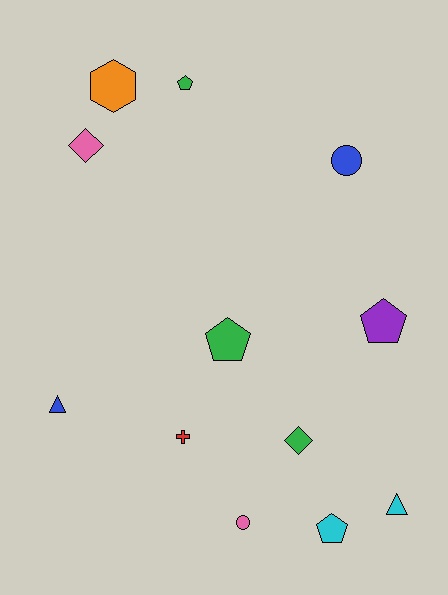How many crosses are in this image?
There is 1 cross.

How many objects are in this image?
There are 12 objects.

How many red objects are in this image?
There is 1 red object.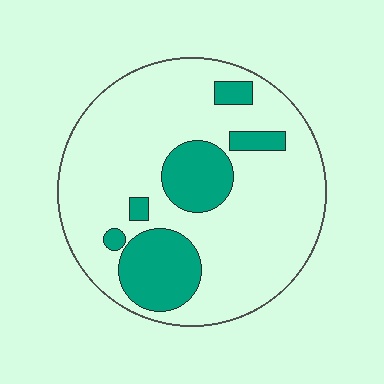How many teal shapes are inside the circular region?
6.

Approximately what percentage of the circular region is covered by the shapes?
Approximately 20%.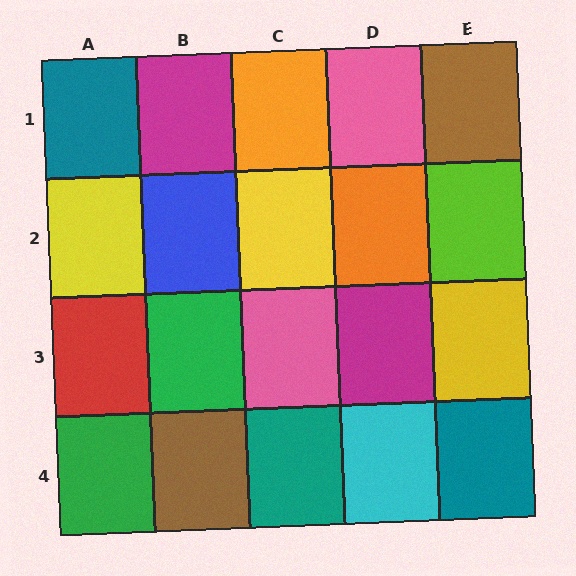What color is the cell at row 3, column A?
Red.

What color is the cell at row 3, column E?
Yellow.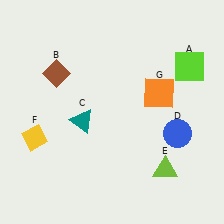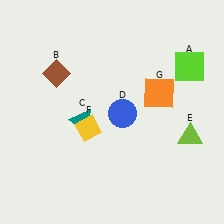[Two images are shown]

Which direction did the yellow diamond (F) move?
The yellow diamond (F) moved right.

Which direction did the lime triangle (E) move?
The lime triangle (E) moved up.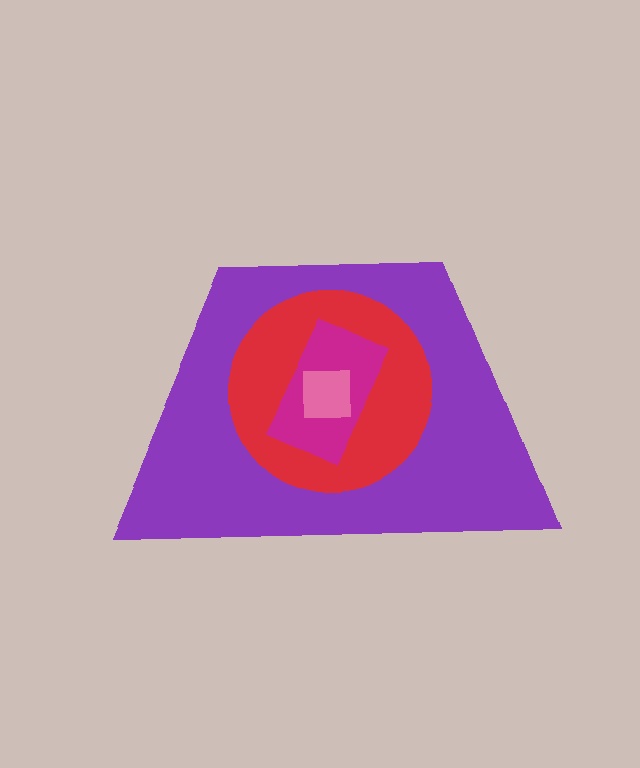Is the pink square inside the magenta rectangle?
Yes.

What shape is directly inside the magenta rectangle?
The pink square.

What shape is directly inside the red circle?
The magenta rectangle.